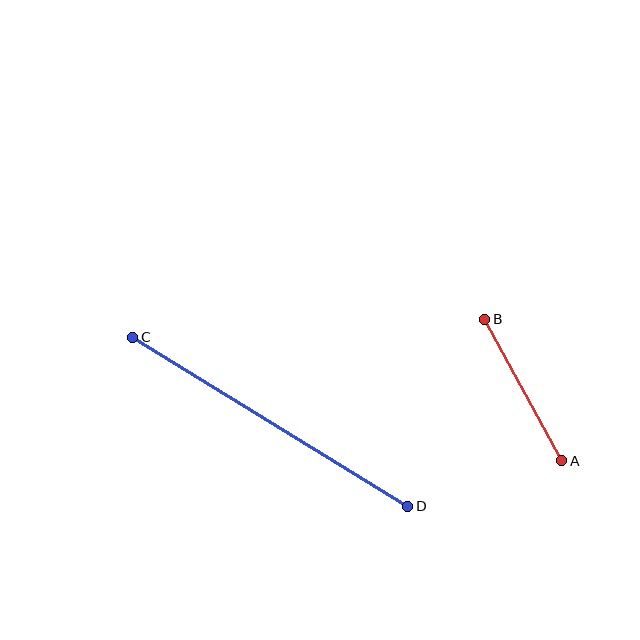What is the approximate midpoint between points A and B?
The midpoint is at approximately (523, 390) pixels.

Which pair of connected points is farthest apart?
Points C and D are farthest apart.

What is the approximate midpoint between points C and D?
The midpoint is at approximately (270, 422) pixels.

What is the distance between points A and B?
The distance is approximately 161 pixels.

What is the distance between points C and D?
The distance is approximately 323 pixels.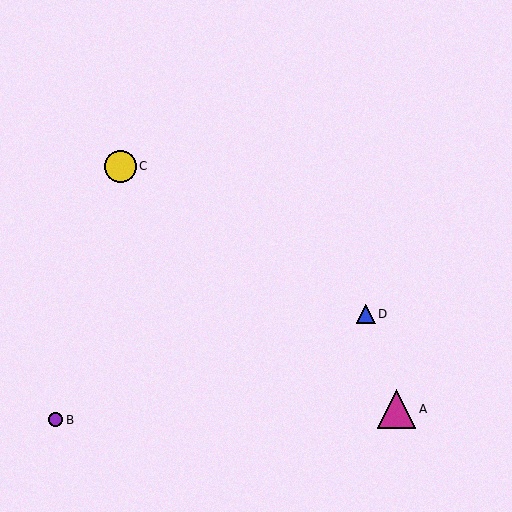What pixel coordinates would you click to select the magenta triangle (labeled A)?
Click at (396, 409) to select the magenta triangle A.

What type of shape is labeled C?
Shape C is a yellow circle.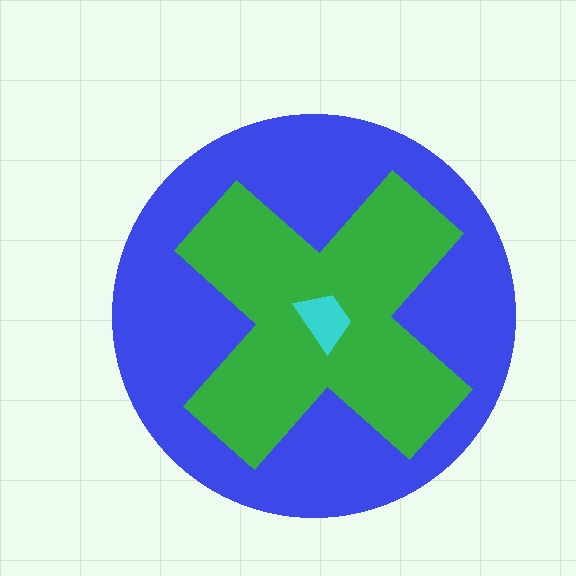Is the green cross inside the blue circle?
Yes.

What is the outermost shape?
The blue circle.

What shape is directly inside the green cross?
The cyan trapezoid.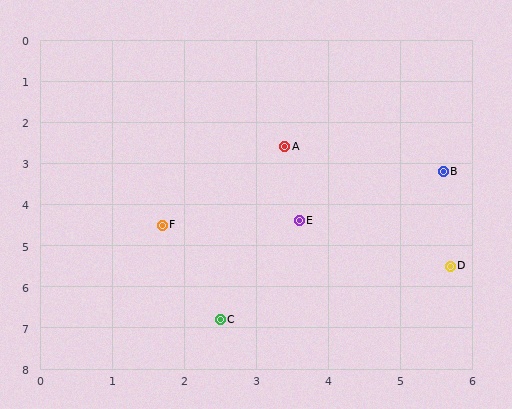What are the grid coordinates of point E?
Point E is at approximately (3.6, 4.4).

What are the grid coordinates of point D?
Point D is at approximately (5.7, 5.5).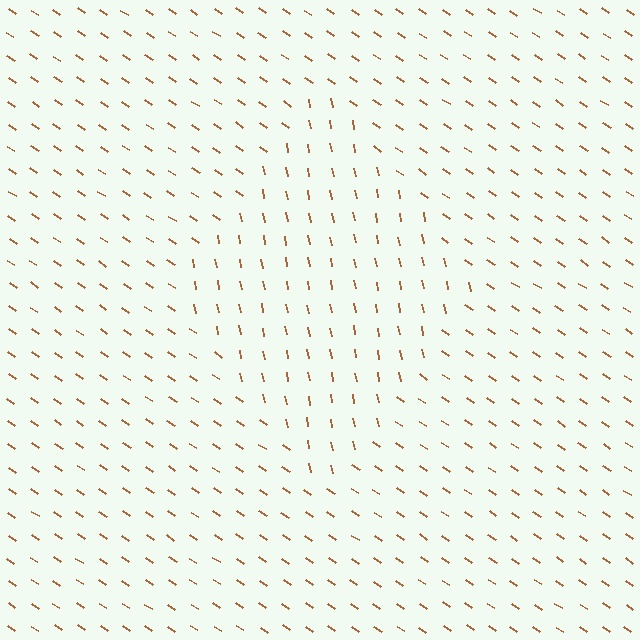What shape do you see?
I see a diamond.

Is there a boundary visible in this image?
Yes, there is a texture boundary formed by a change in line orientation.